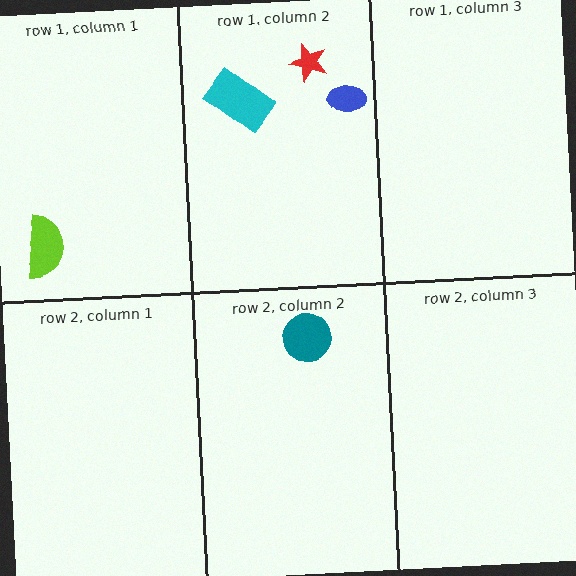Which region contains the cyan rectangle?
The row 1, column 2 region.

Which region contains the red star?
The row 1, column 2 region.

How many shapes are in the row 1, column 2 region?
3.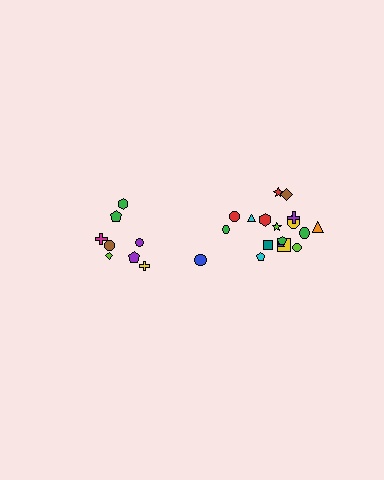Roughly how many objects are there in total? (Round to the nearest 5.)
Roughly 25 objects in total.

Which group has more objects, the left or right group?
The right group.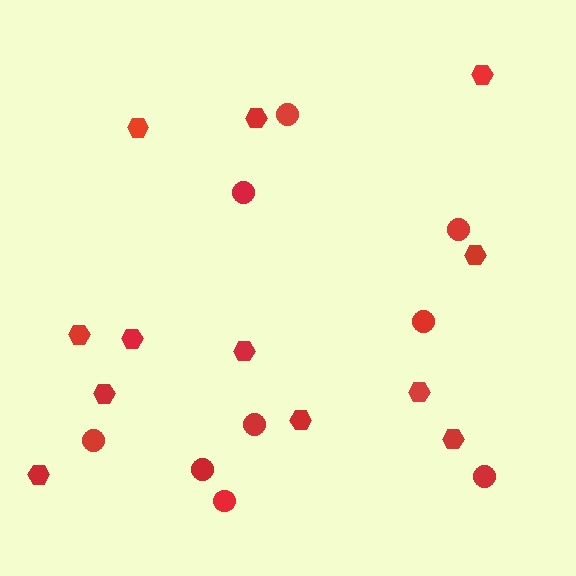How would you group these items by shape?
There are 2 groups: one group of hexagons (12) and one group of circles (9).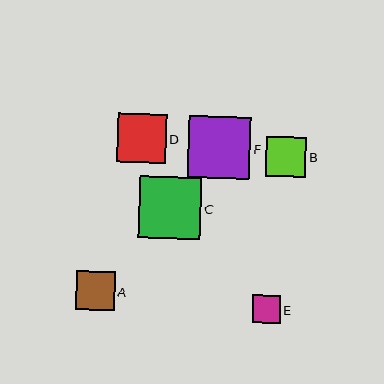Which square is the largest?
Square C is the largest with a size of approximately 62 pixels.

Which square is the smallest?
Square E is the smallest with a size of approximately 27 pixels.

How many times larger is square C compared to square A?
Square C is approximately 1.6 times the size of square A.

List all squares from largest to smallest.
From largest to smallest: C, F, D, B, A, E.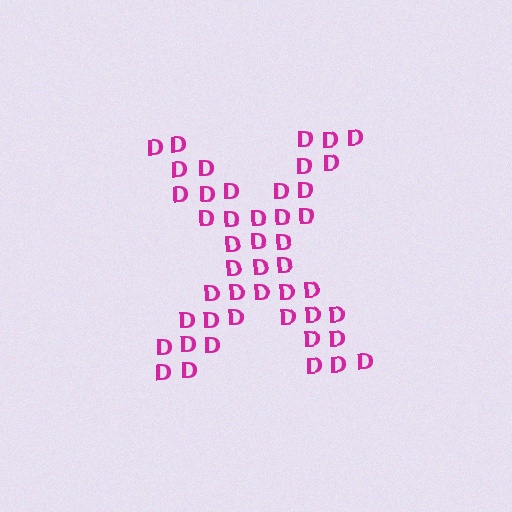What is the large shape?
The large shape is the letter X.